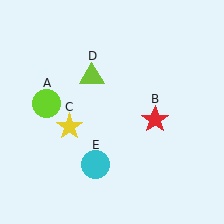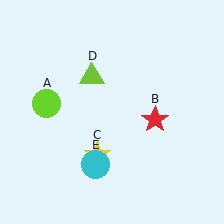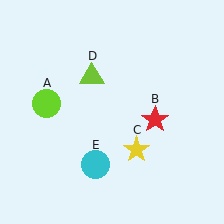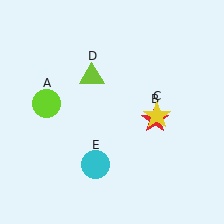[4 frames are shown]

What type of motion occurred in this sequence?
The yellow star (object C) rotated counterclockwise around the center of the scene.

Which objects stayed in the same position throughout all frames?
Lime circle (object A) and red star (object B) and lime triangle (object D) and cyan circle (object E) remained stationary.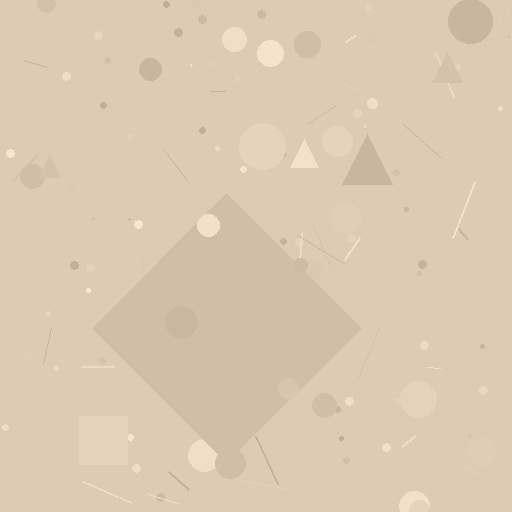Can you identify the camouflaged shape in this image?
The camouflaged shape is a diamond.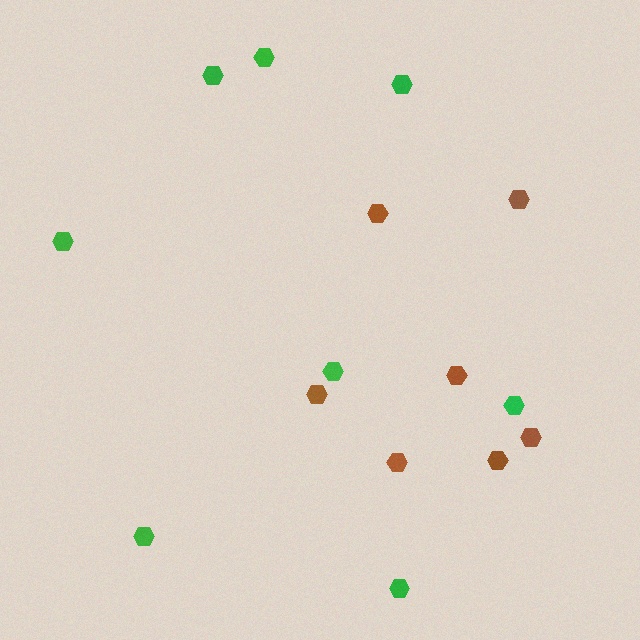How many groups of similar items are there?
There are 2 groups: one group of green hexagons (8) and one group of brown hexagons (7).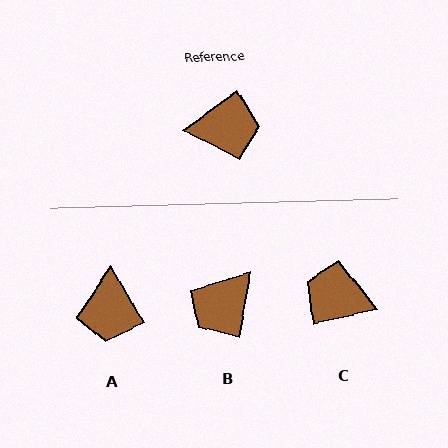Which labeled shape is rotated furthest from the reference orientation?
C, about 156 degrees away.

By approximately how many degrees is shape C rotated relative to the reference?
Approximately 156 degrees counter-clockwise.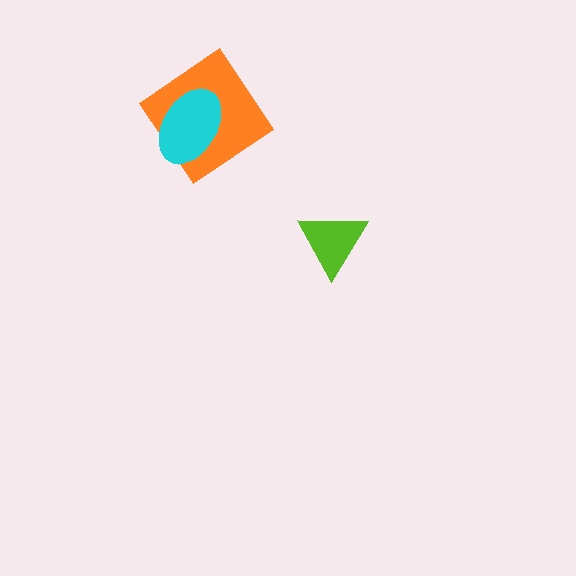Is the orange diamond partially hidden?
Yes, it is partially covered by another shape.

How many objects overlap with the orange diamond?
1 object overlaps with the orange diamond.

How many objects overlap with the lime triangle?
0 objects overlap with the lime triangle.